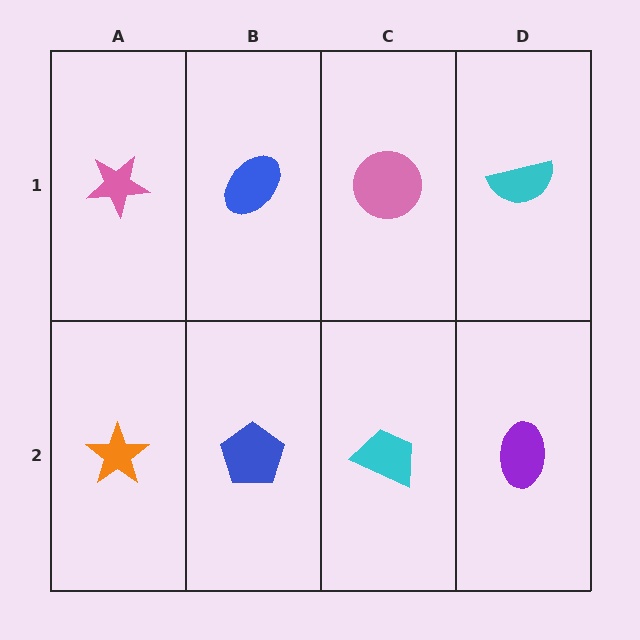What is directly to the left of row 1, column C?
A blue ellipse.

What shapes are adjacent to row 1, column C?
A cyan trapezoid (row 2, column C), a blue ellipse (row 1, column B), a cyan semicircle (row 1, column D).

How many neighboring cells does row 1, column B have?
3.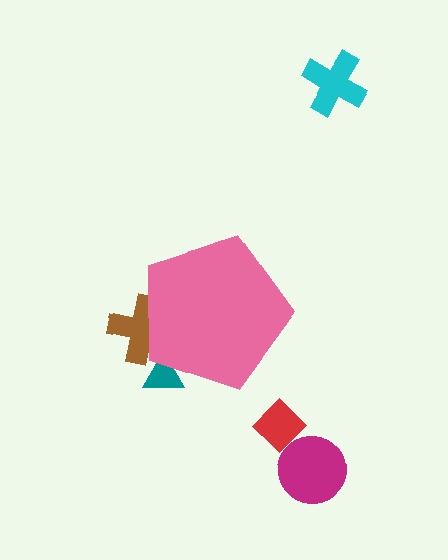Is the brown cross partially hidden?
Yes, the brown cross is partially hidden behind the pink pentagon.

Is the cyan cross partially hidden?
No, the cyan cross is fully visible.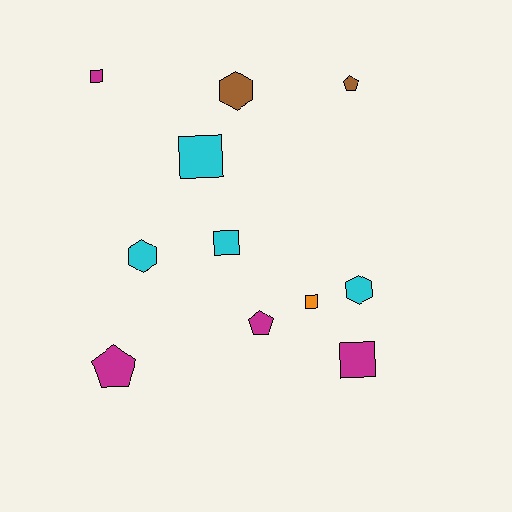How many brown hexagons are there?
There is 1 brown hexagon.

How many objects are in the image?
There are 11 objects.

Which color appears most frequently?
Magenta, with 4 objects.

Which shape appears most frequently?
Square, with 5 objects.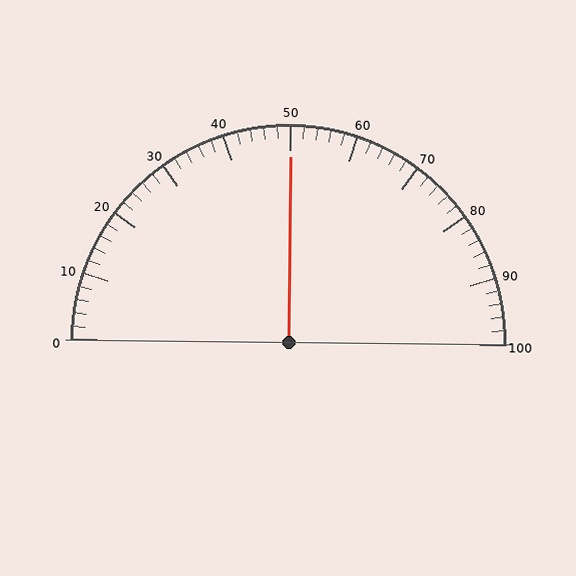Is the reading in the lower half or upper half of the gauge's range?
The reading is in the upper half of the range (0 to 100).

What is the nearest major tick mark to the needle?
The nearest major tick mark is 50.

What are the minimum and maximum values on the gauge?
The gauge ranges from 0 to 100.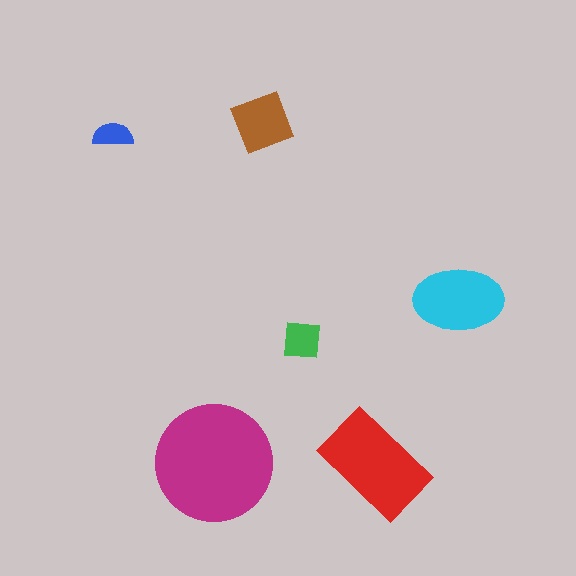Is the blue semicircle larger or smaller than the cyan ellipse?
Smaller.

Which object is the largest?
The magenta circle.